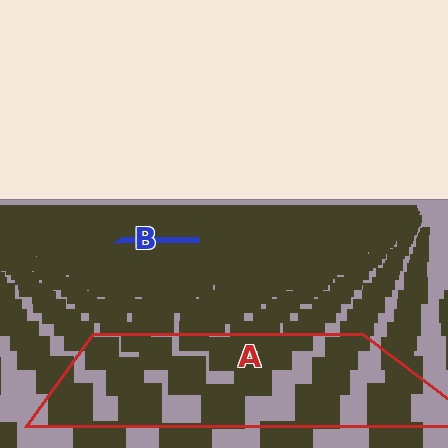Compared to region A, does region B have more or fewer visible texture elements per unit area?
Region B has more texture elements per unit area — they are packed more densely because it is farther away.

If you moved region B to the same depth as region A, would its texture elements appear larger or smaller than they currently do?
They would appear larger. At a closer depth, the same texture elements are projected at a bigger on-screen size.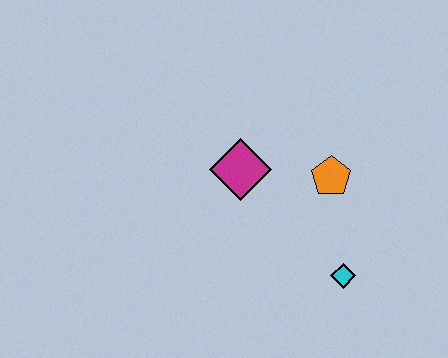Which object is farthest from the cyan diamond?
The magenta diamond is farthest from the cyan diamond.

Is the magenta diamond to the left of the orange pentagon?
Yes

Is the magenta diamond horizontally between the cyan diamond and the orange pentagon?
No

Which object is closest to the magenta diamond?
The orange pentagon is closest to the magenta diamond.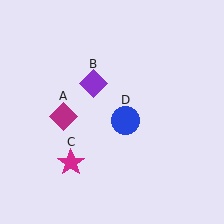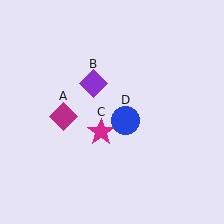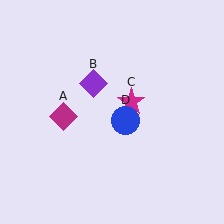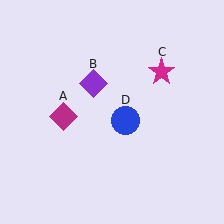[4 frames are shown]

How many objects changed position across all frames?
1 object changed position: magenta star (object C).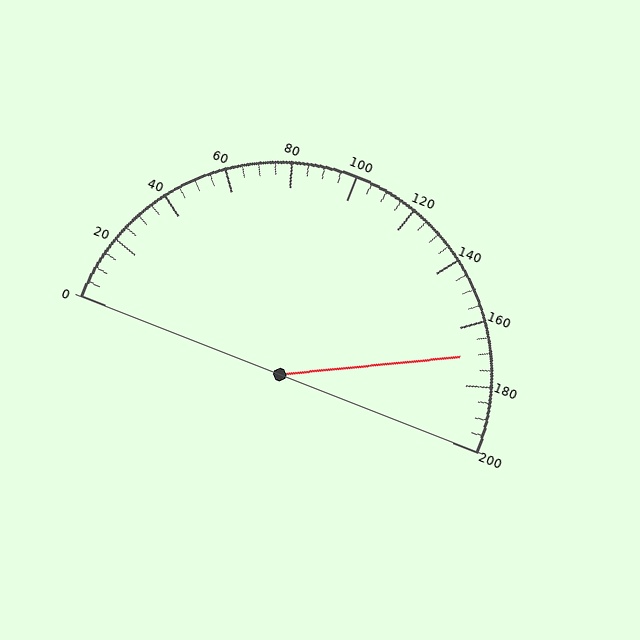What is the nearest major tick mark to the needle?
The nearest major tick mark is 160.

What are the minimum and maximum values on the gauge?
The gauge ranges from 0 to 200.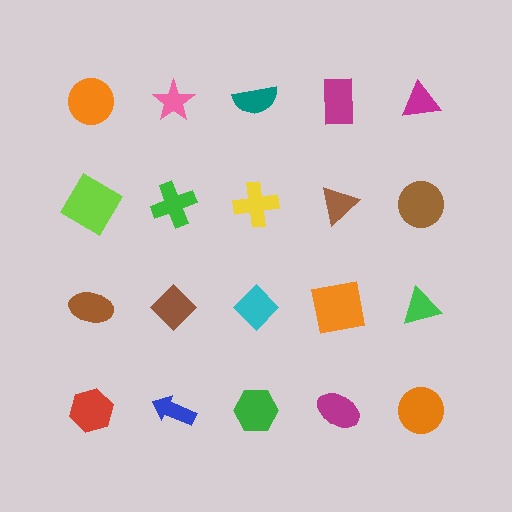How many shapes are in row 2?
5 shapes.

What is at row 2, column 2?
A green cross.